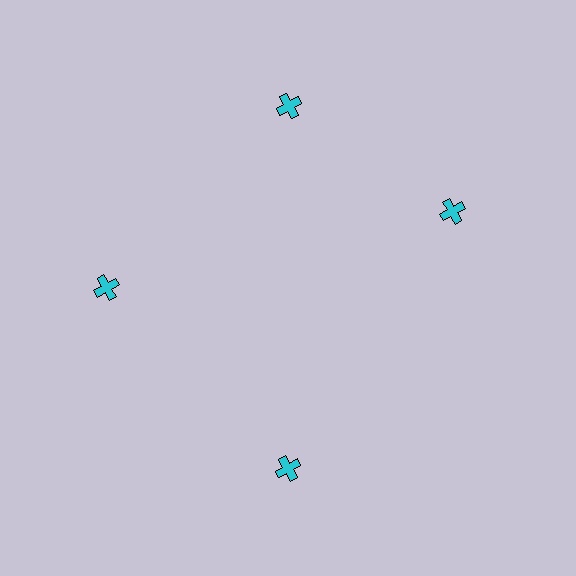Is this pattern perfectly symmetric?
No. The 4 cyan crosses are arranged in a ring, but one element near the 3 o'clock position is rotated out of alignment along the ring, breaking the 4-fold rotational symmetry.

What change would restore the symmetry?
The symmetry would be restored by rotating it back into even spacing with its neighbors so that all 4 crosses sit at equal angles and equal distance from the center.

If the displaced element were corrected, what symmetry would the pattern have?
It would have 4-fold rotational symmetry — the pattern would map onto itself every 90 degrees.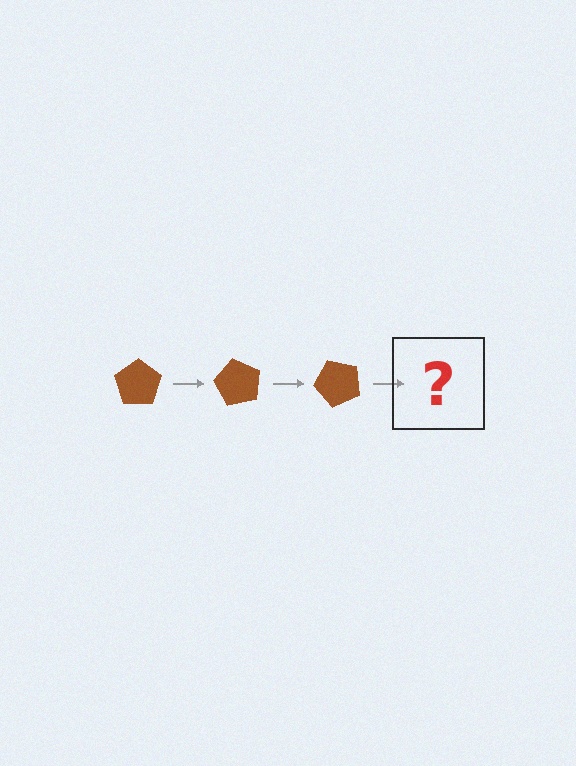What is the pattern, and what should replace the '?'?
The pattern is that the pentagon rotates 60 degrees each step. The '?' should be a brown pentagon rotated 180 degrees.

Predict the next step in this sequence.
The next step is a brown pentagon rotated 180 degrees.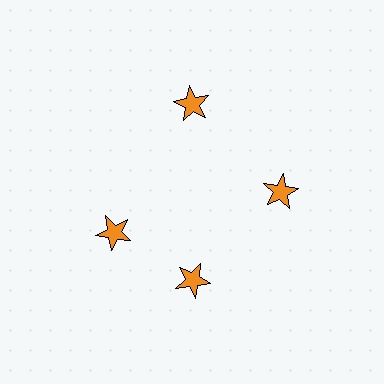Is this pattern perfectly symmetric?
No. The 4 orange stars are arranged in a ring, but one element near the 9 o'clock position is rotated out of alignment along the ring, breaking the 4-fold rotational symmetry.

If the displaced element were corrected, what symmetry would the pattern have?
It would have 4-fold rotational symmetry — the pattern would map onto itself every 90 degrees.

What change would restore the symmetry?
The symmetry would be restored by rotating it back into even spacing with its neighbors so that all 4 stars sit at equal angles and equal distance from the center.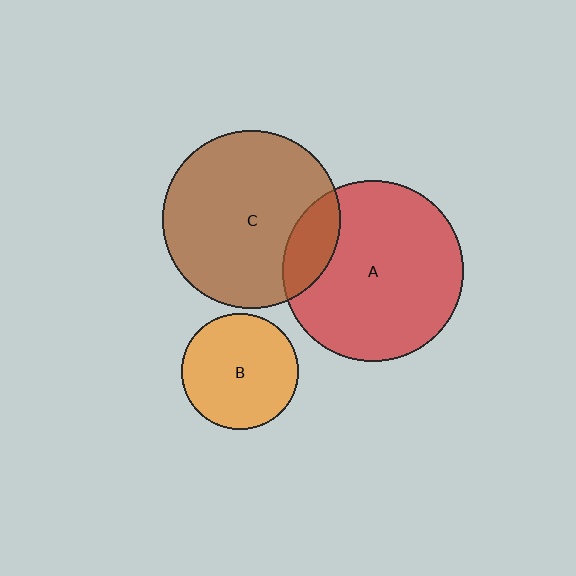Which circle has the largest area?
Circle A (red).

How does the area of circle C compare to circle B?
Approximately 2.3 times.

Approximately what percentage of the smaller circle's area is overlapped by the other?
Approximately 15%.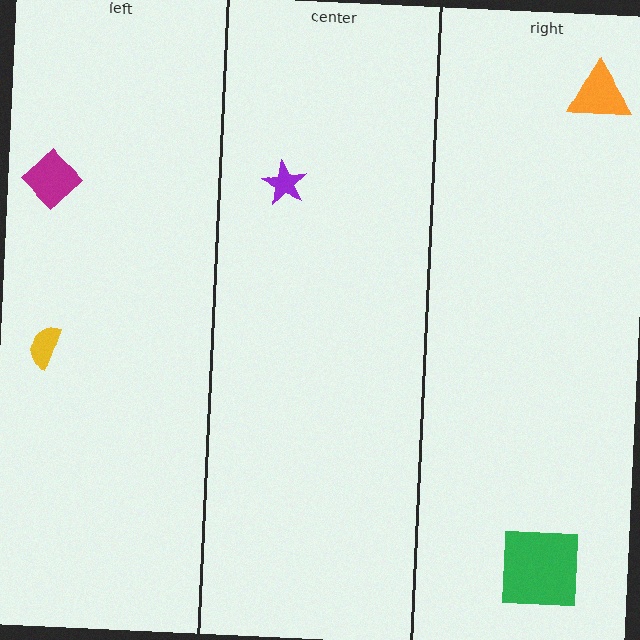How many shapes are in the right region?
2.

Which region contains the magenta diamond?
The left region.